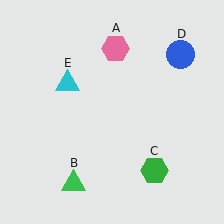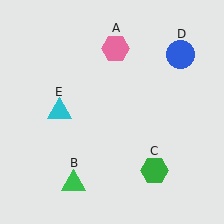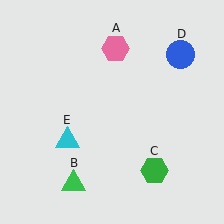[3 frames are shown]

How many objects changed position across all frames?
1 object changed position: cyan triangle (object E).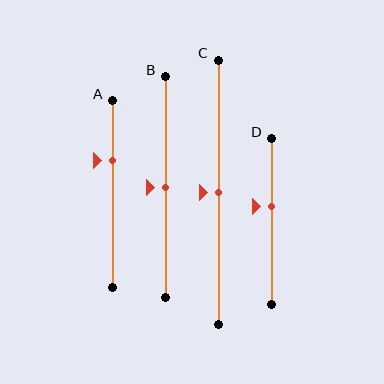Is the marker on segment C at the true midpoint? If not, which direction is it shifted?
Yes, the marker on segment C is at the true midpoint.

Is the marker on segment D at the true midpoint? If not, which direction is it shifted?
No, the marker on segment D is shifted upward by about 9% of the segment length.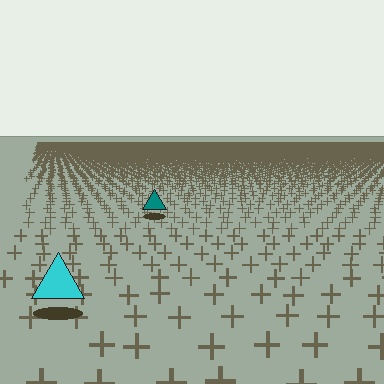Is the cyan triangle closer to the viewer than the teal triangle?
Yes. The cyan triangle is closer — you can tell from the texture gradient: the ground texture is coarser near it.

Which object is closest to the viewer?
The cyan triangle is closest. The texture marks near it are larger and more spread out.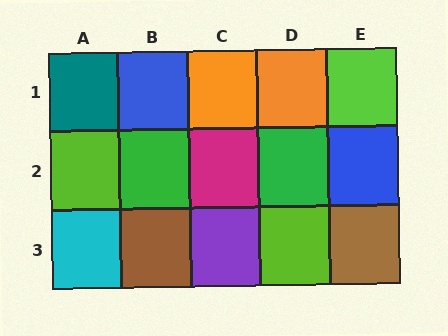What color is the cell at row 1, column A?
Teal.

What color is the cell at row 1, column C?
Orange.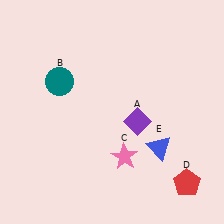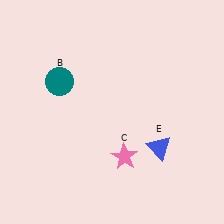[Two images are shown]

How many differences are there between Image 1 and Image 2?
There are 2 differences between the two images.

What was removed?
The red pentagon (D), the purple diamond (A) were removed in Image 2.